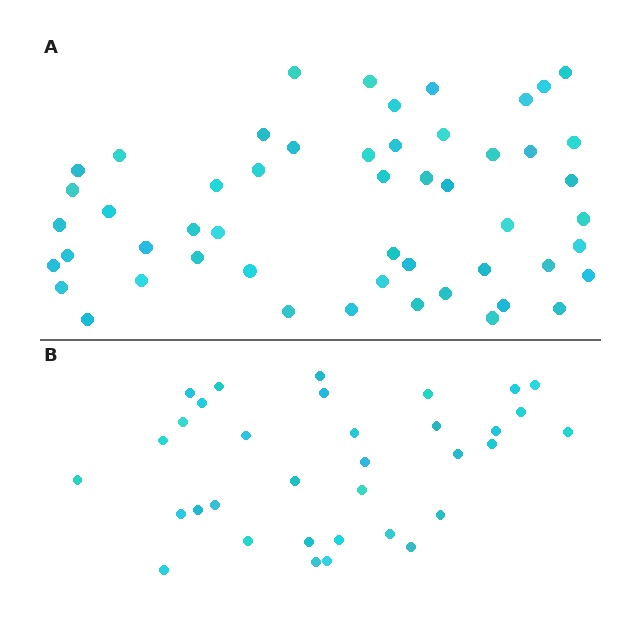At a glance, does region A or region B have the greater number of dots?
Region A (the top region) has more dots.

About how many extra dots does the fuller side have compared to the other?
Region A has approximately 20 more dots than region B.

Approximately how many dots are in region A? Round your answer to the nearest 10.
About 50 dots. (The exact count is 52, which rounds to 50.)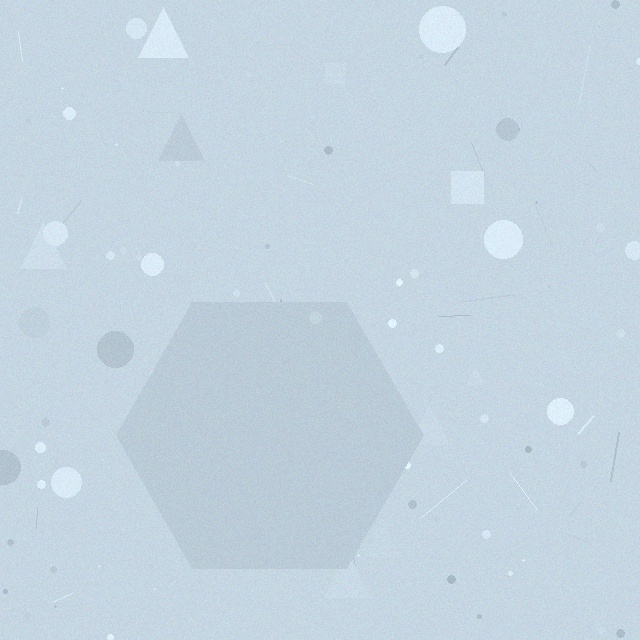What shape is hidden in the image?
A hexagon is hidden in the image.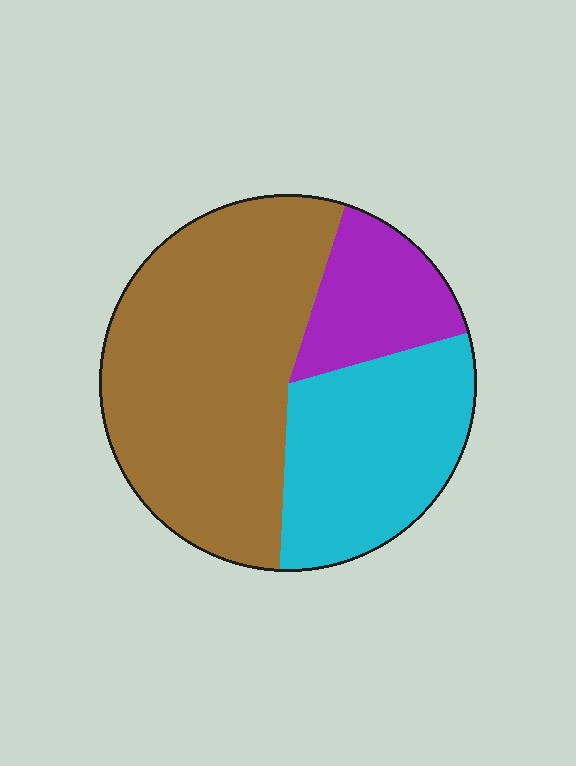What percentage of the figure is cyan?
Cyan covers 30% of the figure.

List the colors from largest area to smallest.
From largest to smallest: brown, cyan, purple.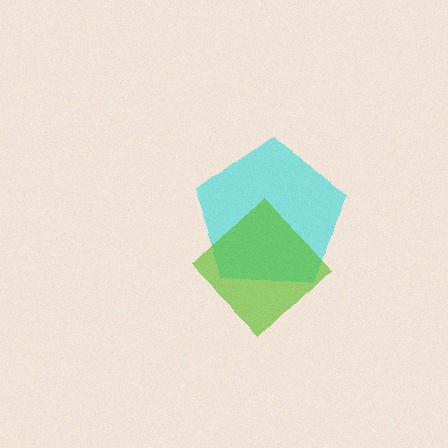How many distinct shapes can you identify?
There are 2 distinct shapes: a cyan pentagon, a lime diamond.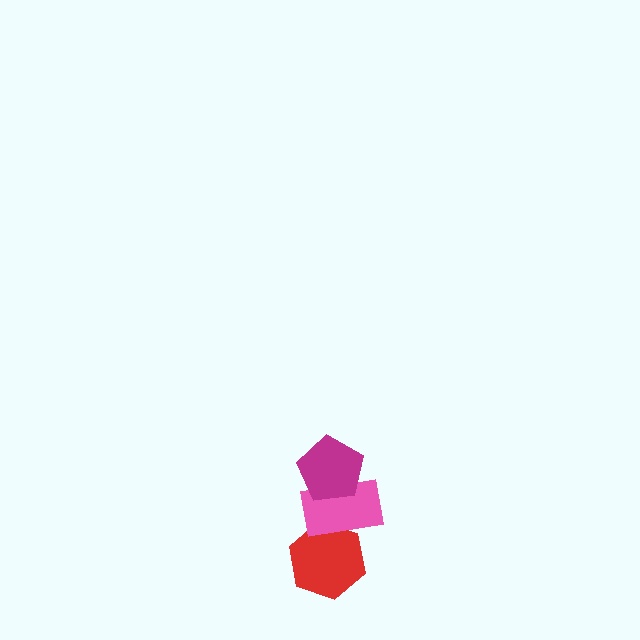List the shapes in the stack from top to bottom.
From top to bottom: the magenta pentagon, the pink rectangle, the red hexagon.